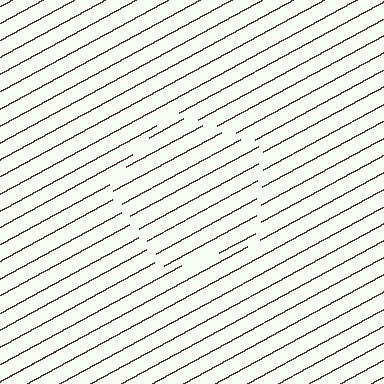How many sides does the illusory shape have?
5 sides — the line-ends trace a pentagon.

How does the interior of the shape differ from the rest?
The interior of the shape contains the same grating, shifted by half a period — the contour is defined by the phase discontinuity where line-ends from the inner and outer gratings abut.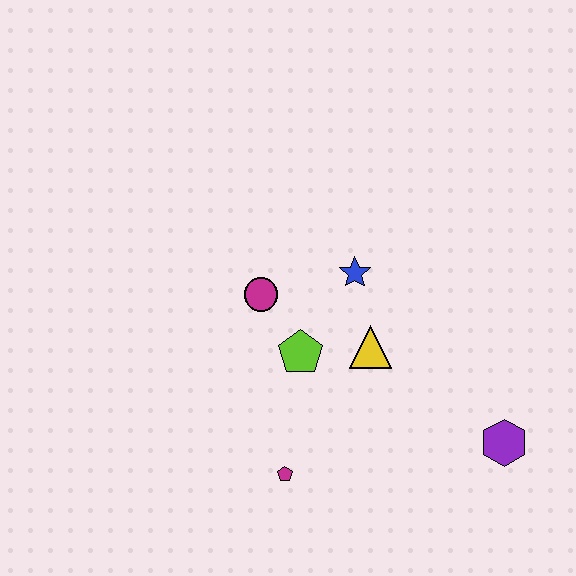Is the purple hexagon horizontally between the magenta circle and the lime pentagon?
No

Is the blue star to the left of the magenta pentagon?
No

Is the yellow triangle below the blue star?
Yes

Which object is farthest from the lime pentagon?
The purple hexagon is farthest from the lime pentagon.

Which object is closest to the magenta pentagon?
The lime pentagon is closest to the magenta pentagon.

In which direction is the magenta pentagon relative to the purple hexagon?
The magenta pentagon is to the left of the purple hexagon.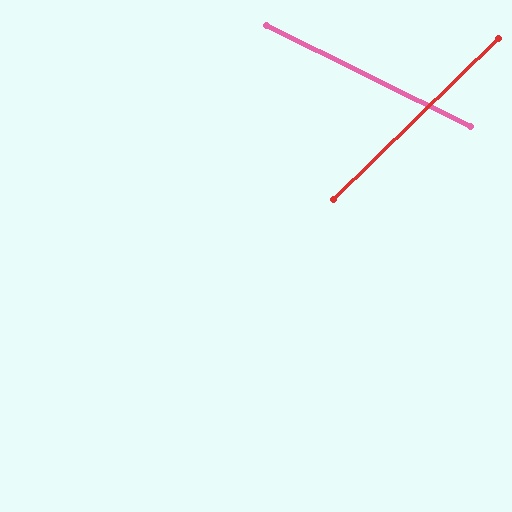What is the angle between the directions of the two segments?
Approximately 71 degrees.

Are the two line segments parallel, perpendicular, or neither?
Neither parallel nor perpendicular — they differ by about 71°.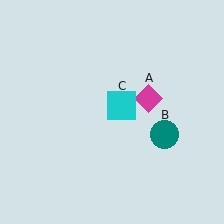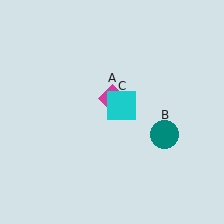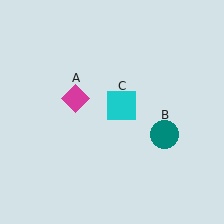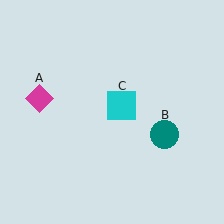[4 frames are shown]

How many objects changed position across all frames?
1 object changed position: magenta diamond (object A).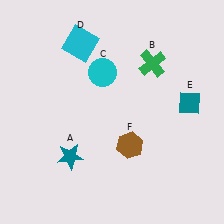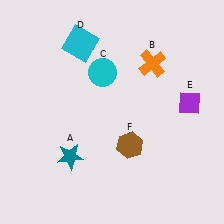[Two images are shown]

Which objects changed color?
B changed from green to orange. E changed from teal to purple.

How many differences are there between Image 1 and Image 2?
There are 2 differences between the two images.